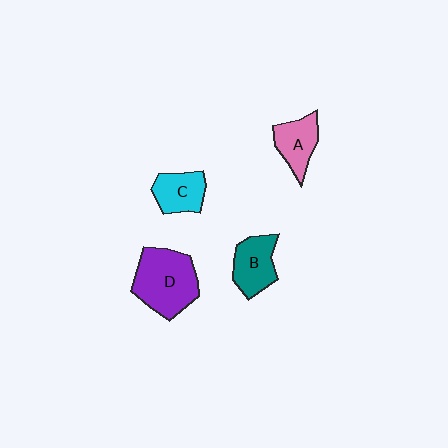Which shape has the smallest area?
Shape C (cyan).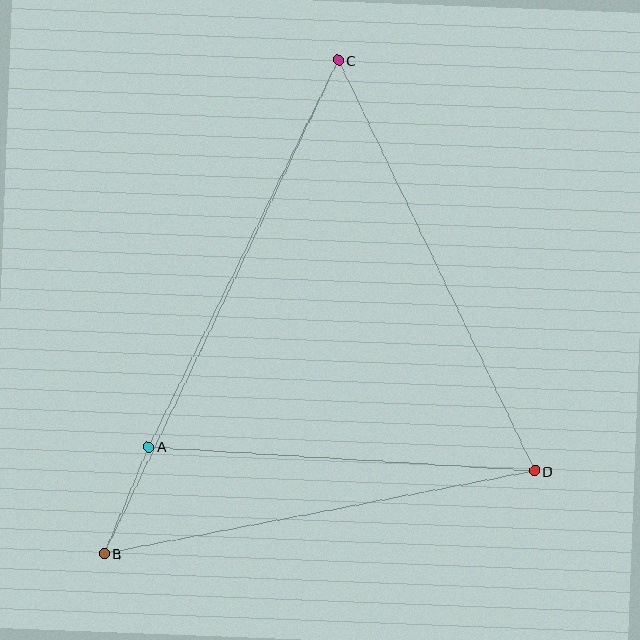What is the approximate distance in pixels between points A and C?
The distance between A and C is approximately 430 pixels.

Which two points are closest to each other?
Points A and B are closest to each other.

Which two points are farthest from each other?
Points B and C are farthest from each other.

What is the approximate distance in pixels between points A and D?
The distance between A and D is approximately 387 pixels.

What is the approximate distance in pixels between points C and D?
The distance between C and D is approximately 455 pixels.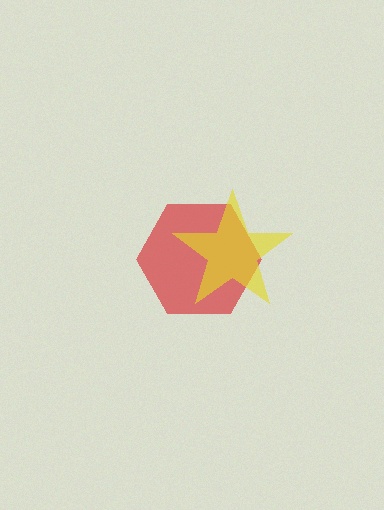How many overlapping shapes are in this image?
There are 2 overlapping shapes in the image.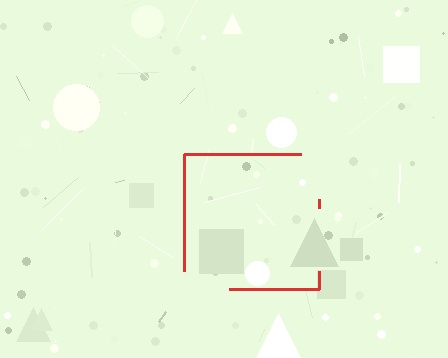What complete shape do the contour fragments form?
The contour fragments form a square.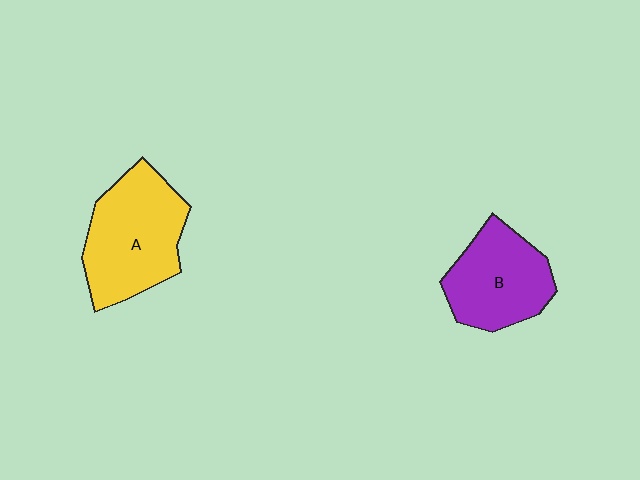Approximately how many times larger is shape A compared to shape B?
Approximately 1.2 times.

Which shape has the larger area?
Shape A (yellow).